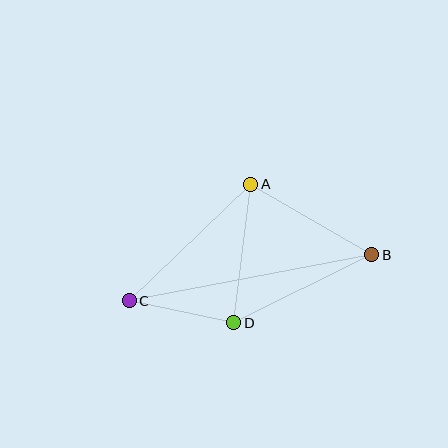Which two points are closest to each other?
Points C and D are closest to each other.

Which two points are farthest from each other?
Points B and C are farthest from each other.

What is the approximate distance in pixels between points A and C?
The distance between A and C is approximately 168 pixels.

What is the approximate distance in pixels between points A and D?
The distance between A and D is approximately 139 pixels.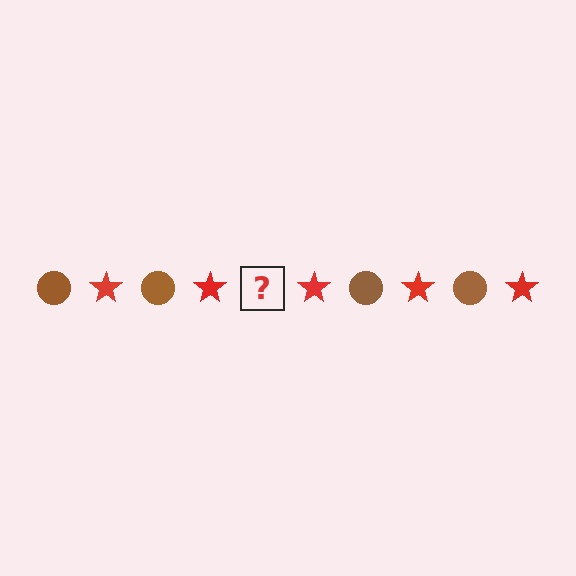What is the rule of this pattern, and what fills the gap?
The rule is that the pattern alternates between brown circle and red star. The gap should be filled with a brown circle.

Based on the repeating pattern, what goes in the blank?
The blank should be a brown circle.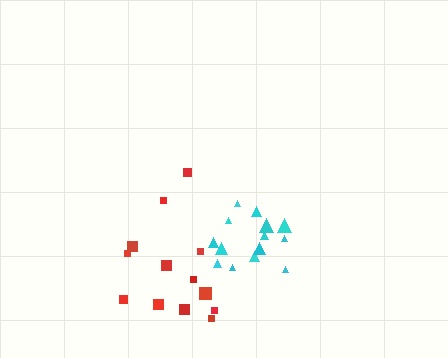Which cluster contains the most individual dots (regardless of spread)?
Cyan (14).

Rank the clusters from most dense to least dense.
cyan, red.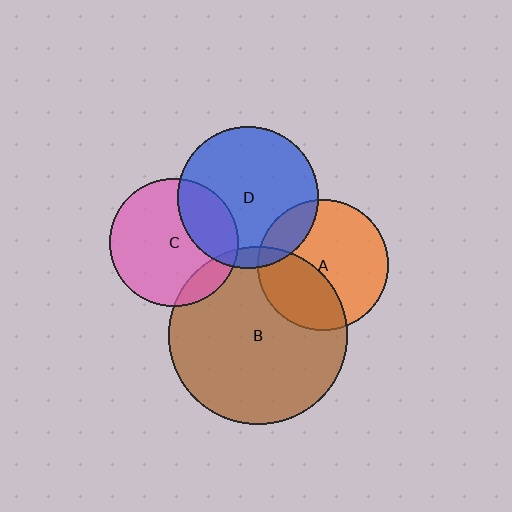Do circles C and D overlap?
Yes.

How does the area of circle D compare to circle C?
Approximately 1.2 times.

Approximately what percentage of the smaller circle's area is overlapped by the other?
Approximately 25%.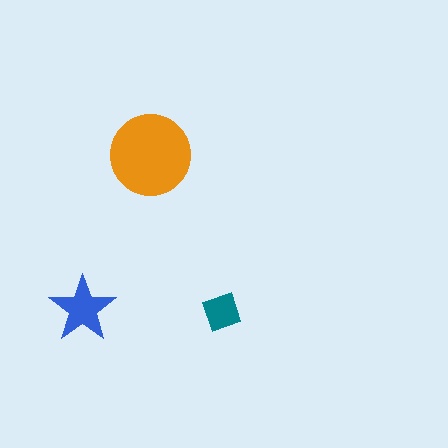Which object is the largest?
The orange circle.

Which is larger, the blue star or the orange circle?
The orange circle.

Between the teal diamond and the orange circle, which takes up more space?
The orange circle.